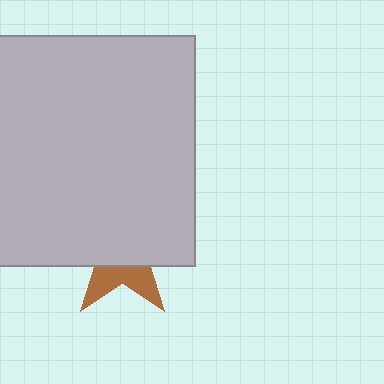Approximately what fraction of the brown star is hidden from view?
Roughly 68% of the brown star is hidden behind the light gray square.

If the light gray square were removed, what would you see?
You would see the complete brown star.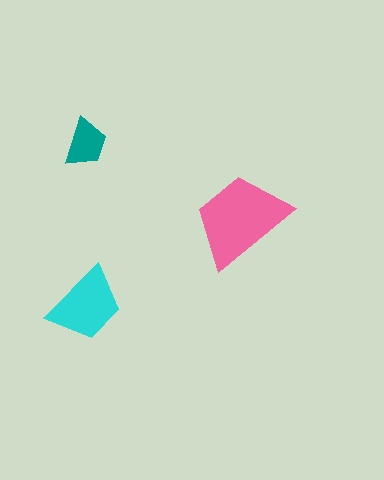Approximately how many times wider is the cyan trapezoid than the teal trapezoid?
About 1.5 times wider.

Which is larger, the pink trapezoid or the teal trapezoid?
The pink one.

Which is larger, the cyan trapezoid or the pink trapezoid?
The pink one.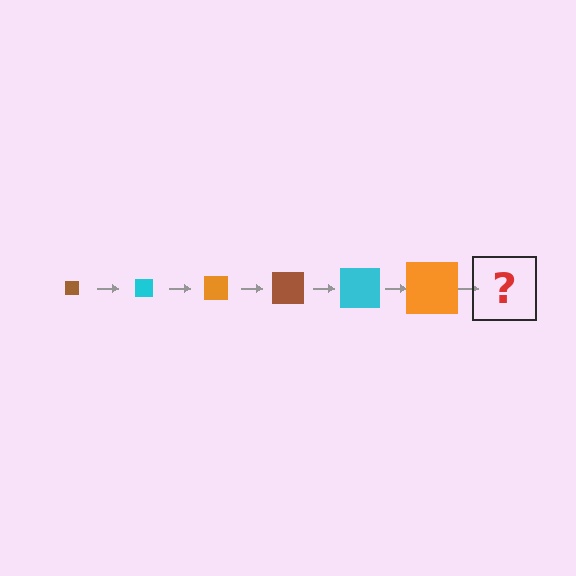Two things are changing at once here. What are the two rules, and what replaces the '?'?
The two rules are that the square grows larger each step and the color cycles through brown, cyan, and orange. The '?' should be a brown square, larger than the previous one.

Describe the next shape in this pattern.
It should be a brown square, larger than the previous one.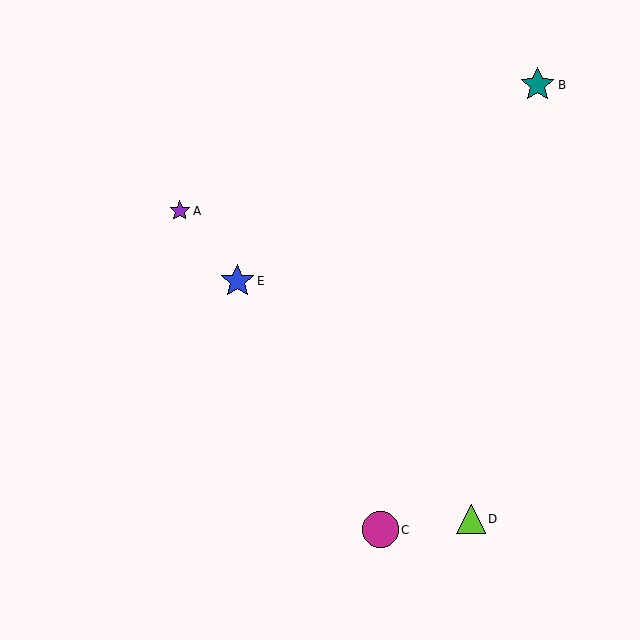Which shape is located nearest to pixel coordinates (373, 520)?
The magenta circle (labeled C) at (380, 530) is nearest to that location.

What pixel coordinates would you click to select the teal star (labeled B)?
Click at (537, 85) to select the teal star B.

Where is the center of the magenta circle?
The center of the magenta circle is at (380, 530).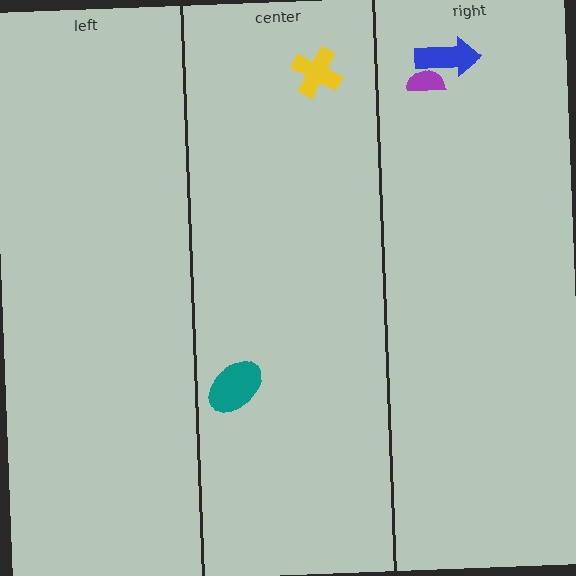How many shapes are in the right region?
2.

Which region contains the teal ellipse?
The center region.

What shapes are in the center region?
The yellow cross, the teal ellipse.